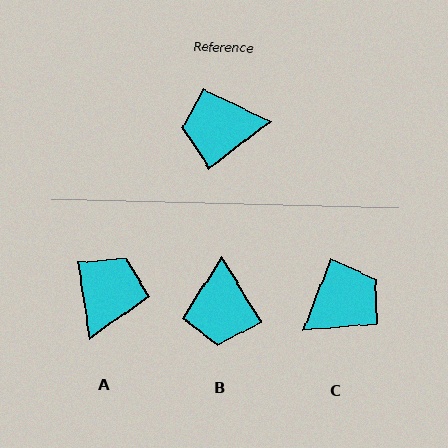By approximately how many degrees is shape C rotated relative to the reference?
Approximately 149 degrees clockwise.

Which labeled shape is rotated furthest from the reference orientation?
C, about 149 degrees away.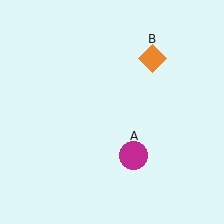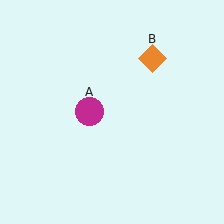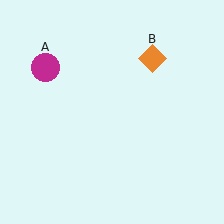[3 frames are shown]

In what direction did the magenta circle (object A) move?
The magenta circle (object A) moved up and to the left.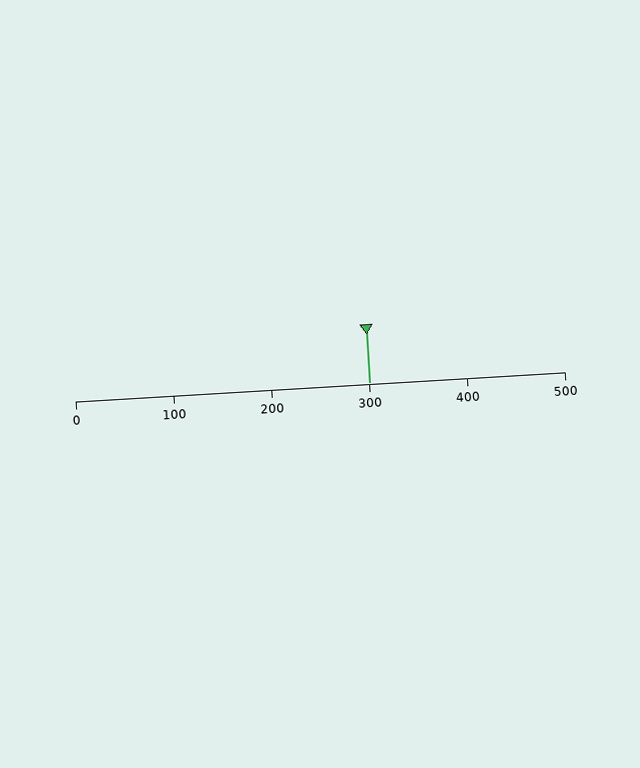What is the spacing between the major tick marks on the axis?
The major ticks are spaced 100 apart.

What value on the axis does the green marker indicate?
The marker indicates approximately 300.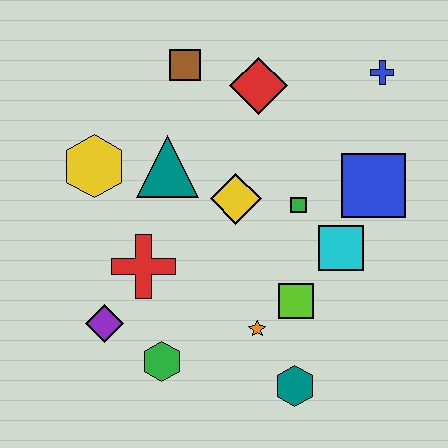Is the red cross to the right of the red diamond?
No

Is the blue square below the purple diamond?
No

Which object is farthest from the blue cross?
The purple diamond is farthest from the blue cross.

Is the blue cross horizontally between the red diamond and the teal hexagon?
No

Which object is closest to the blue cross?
The blue square is closest to the blue cross.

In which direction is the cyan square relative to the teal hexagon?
The cyan square is above the teal hexagon.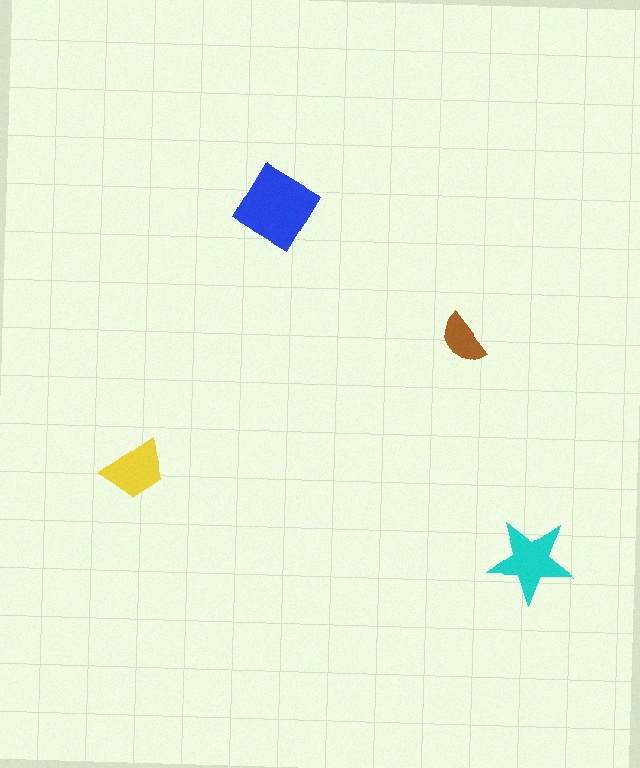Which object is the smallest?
The brown semicircle.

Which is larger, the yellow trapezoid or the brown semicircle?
The yellow trapezoid.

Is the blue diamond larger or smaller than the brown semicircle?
Larger.